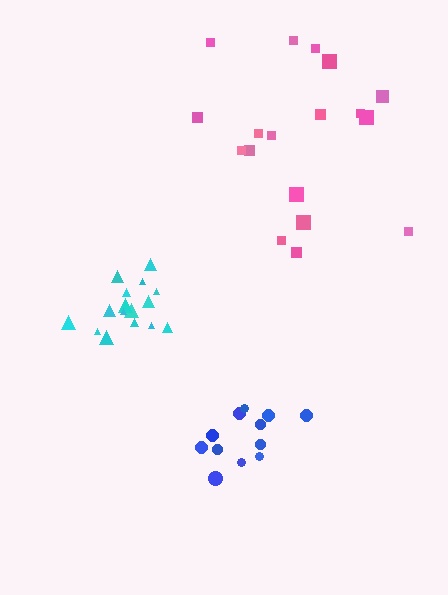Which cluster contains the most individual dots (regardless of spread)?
Pink (18).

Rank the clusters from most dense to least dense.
cyan, blue, pink.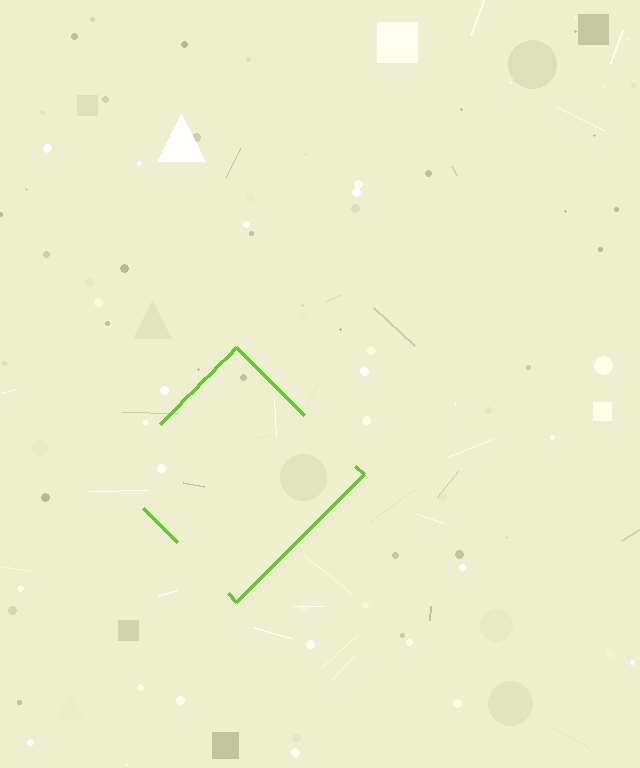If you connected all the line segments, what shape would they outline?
They would outline a diamond.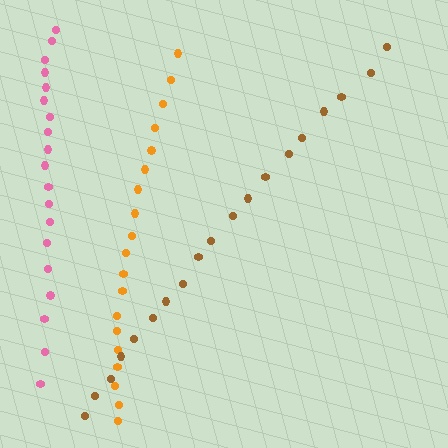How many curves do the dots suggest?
There are 3 distinct paths.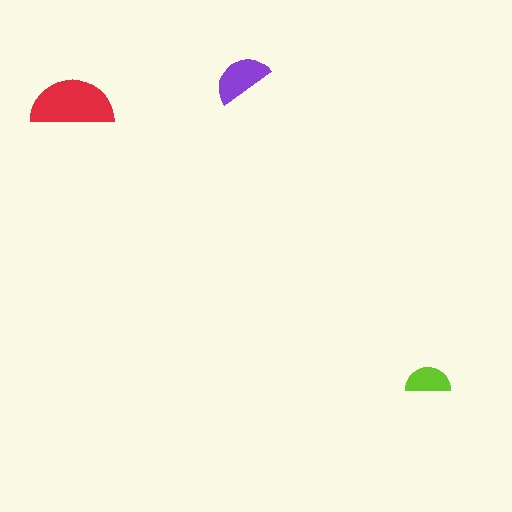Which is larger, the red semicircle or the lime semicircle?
The red one.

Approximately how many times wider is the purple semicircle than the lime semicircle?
About 1.5 times wider.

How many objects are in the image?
There are 3 objects in the image.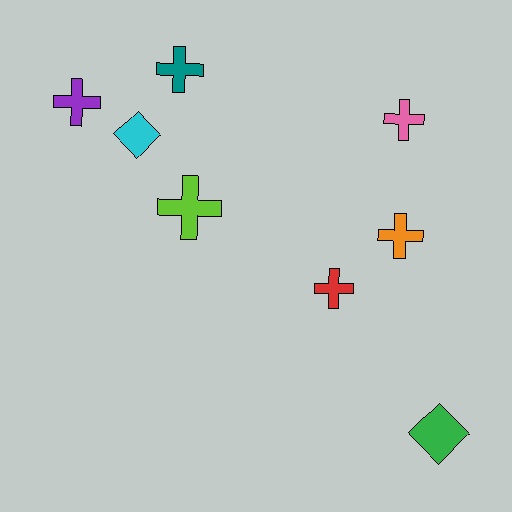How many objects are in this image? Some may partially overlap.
There are 8 objects.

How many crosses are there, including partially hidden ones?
There are 6 crosses.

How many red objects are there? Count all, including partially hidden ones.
There is 1 red object.